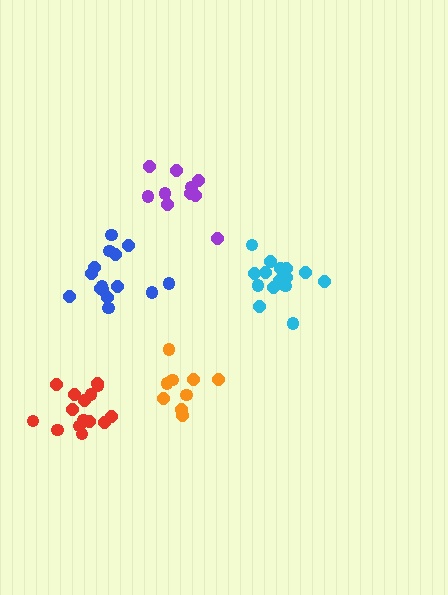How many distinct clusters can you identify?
There are 5 distinct clusters.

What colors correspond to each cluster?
The clusters are colored: blue, cyan, red, purple, orange.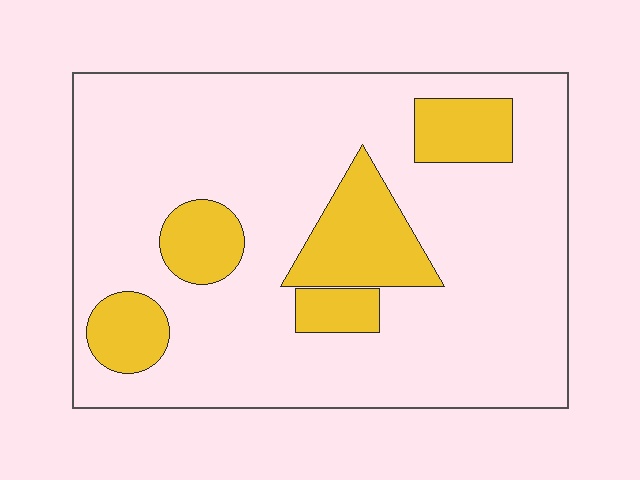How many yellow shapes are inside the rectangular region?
5.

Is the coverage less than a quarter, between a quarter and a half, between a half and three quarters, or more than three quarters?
Less than a quarter.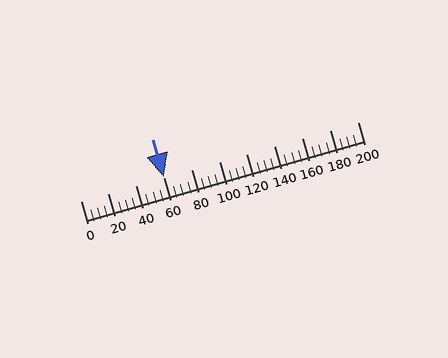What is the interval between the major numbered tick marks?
The major tick marks are spaced 20 units apart.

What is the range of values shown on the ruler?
The ruler shows values from 0 to 200.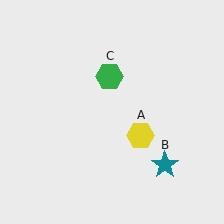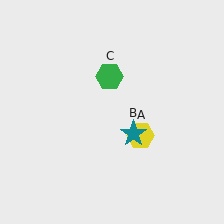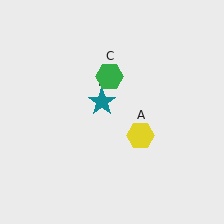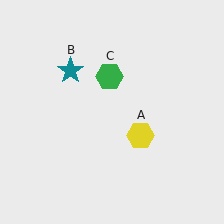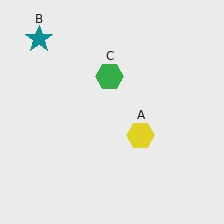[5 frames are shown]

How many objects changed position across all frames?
1 object changed position: teal star (object B).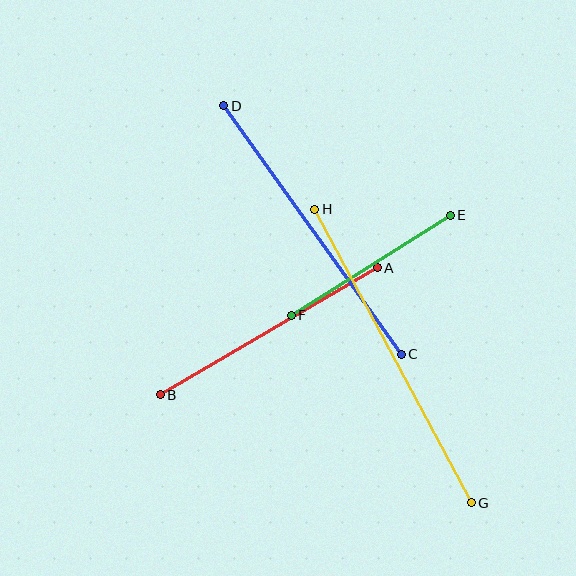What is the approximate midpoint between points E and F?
The midpoint is at approximately (371, 265) pixels.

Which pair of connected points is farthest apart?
Points G and H are farthest apart.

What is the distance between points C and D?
The distance is approximately 305 pixels.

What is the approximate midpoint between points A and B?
The midpoint is at approximately (269, 331) pixels.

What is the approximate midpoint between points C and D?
The midpoint is at approximately (313, 230) pixels.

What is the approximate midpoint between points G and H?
The midpoint is at approximately (393, 356) pixels.